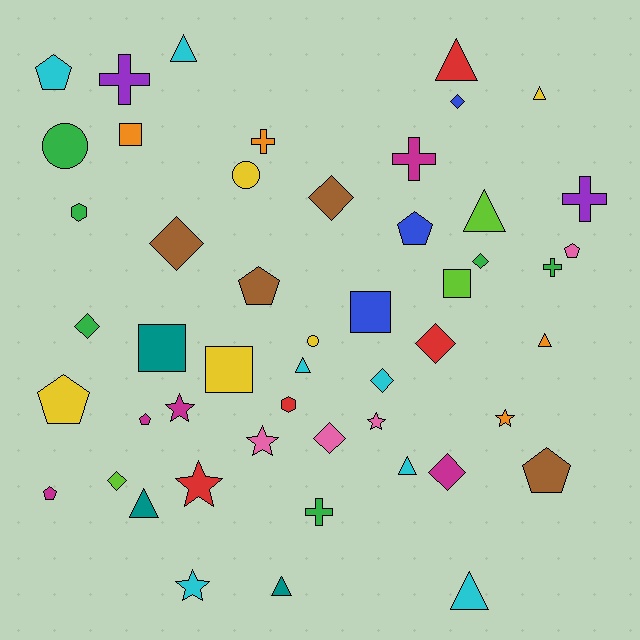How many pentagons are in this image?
There are 8 pentagons.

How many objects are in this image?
There are 50 objects.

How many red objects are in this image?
There are 4 red objects.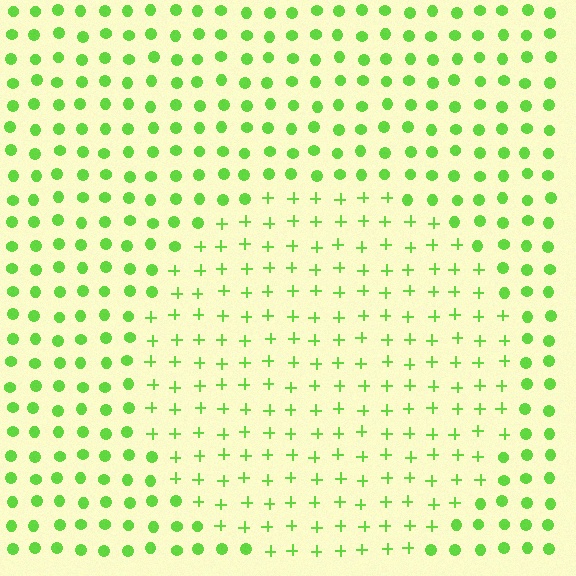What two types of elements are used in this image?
The image uses plus signs inside the circle region and circles outside it.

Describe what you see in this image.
The image is filled with small lime elements arranged in a uniform grid. A circle-shaped region contains plus signs, while the surrounding area contains circles. The boundary is defined purely by the change in element shape.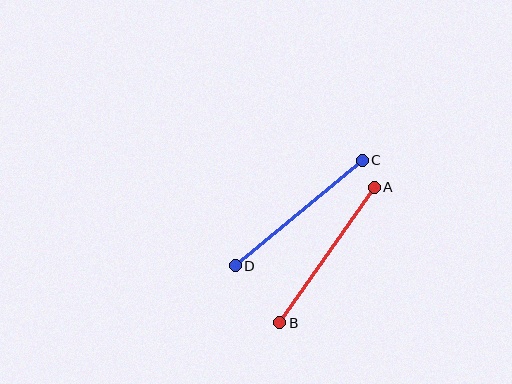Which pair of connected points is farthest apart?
Points A and B are farthest apart.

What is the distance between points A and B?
The distance is approximately 165 pixels.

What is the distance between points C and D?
The distance is approximately 165 pixels.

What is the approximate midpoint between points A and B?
The midpoint is at approximately (327, 255) pixels.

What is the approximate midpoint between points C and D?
The midpoint is at approximately (299, 213) pixels.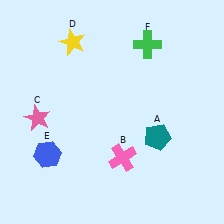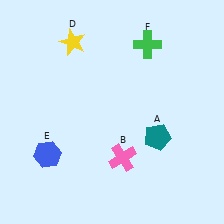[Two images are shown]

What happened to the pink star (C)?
The pink star (C) was removed in Image 2. It was in the bottom-left area of Image 1.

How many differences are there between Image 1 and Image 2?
There is 1 difference between the two images.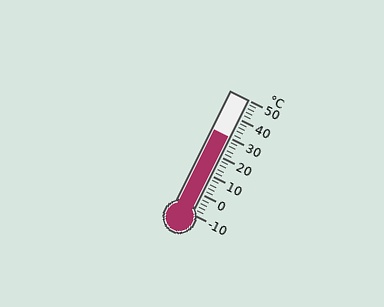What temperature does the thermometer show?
The thermometer shows approximately 30°C.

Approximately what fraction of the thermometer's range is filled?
The thermometer is filled to approximately 65% of its range.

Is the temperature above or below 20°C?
The temperature is above 20°C.